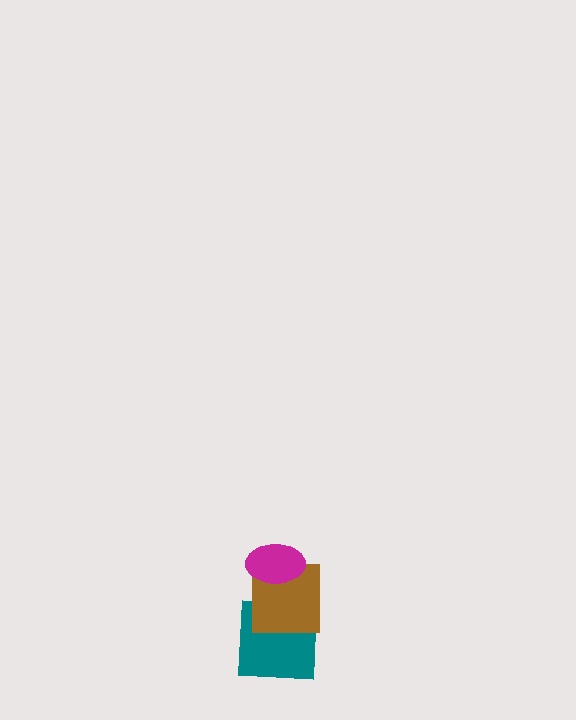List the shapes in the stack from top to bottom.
From top to bottom: the magenta ellipse, the brown square, the teal square.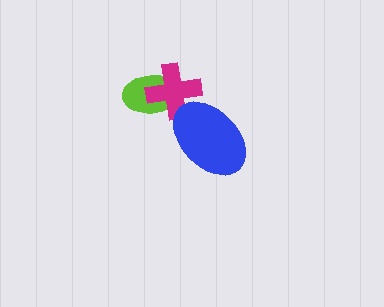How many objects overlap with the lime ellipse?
1 object overlaps with the lime ellipse.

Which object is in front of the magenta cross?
The blue ellipse is in front of the magenta cross.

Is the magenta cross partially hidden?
Yes, it is partially covered by another shape.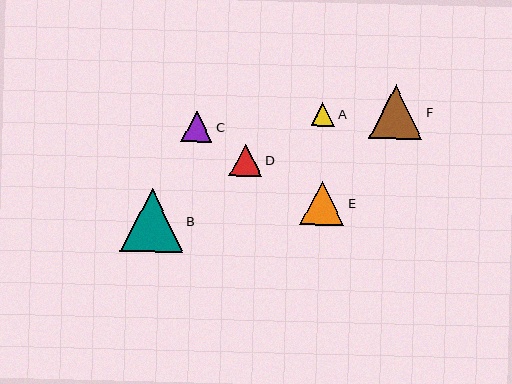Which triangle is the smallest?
Triangle A is the smallest with a size of approximately 23 pixels.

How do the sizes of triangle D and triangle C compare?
Triangle D and triangle C are approximately the same size.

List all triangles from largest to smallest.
From largest to smallest: B, F, E, D, C, A.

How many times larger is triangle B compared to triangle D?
Triangle B is approximately 1.9 times the size of triangle D.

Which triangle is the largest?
Triangle B is the largest with a size of approximately 63 pixels.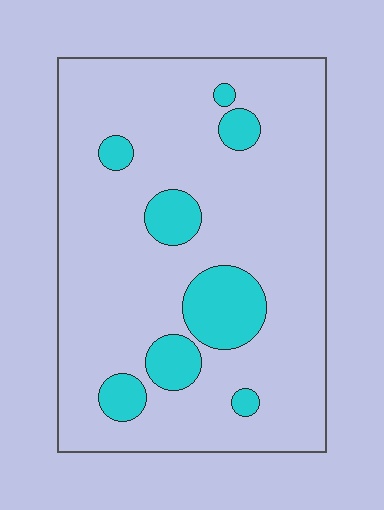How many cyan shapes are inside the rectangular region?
8.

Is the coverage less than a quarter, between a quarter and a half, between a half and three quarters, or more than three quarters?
Less than a quarter.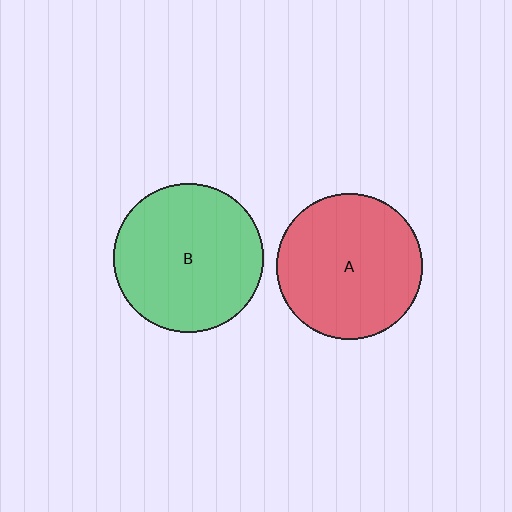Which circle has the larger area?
Circle B (green).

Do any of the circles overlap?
No, none of the circles overlap.